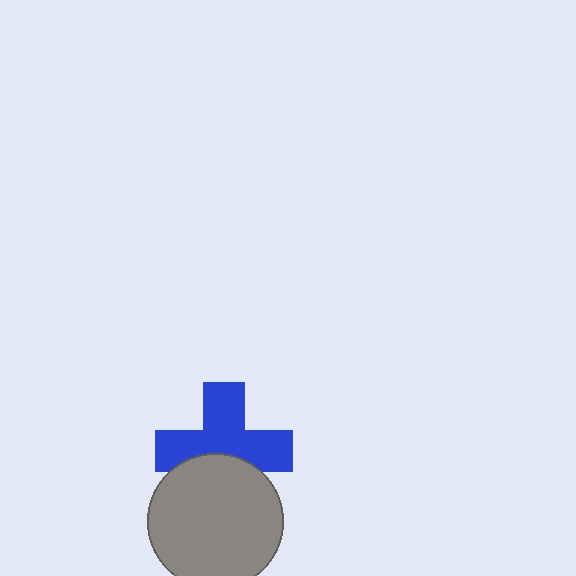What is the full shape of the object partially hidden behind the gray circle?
The partially hidden object is a blue cross.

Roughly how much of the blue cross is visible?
Most of it is visible (roughly 67%).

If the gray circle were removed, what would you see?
You would see the complete blue cross.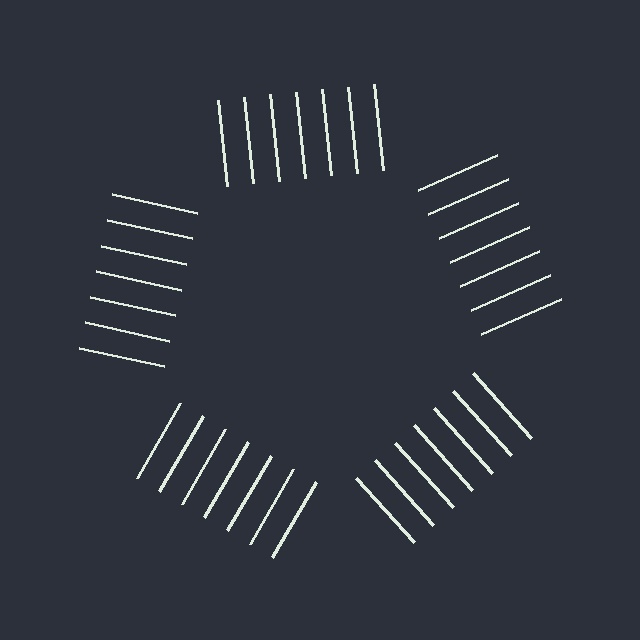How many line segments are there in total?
35 — 7 along each of the 5 edges.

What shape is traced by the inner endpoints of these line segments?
An illusory pentagon — the line segments terminate on its edges but no continuous stroke is drawn.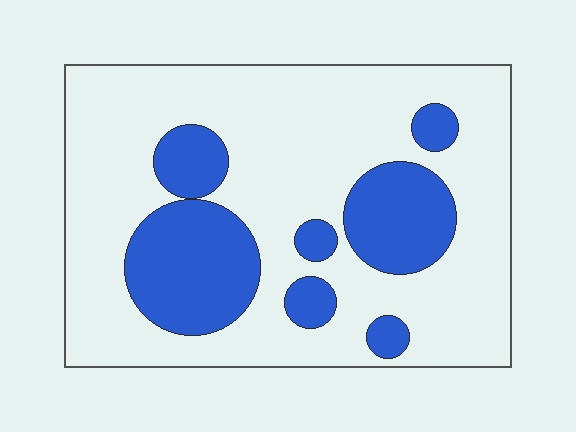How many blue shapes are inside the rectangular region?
7.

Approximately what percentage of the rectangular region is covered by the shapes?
Approximately 25%.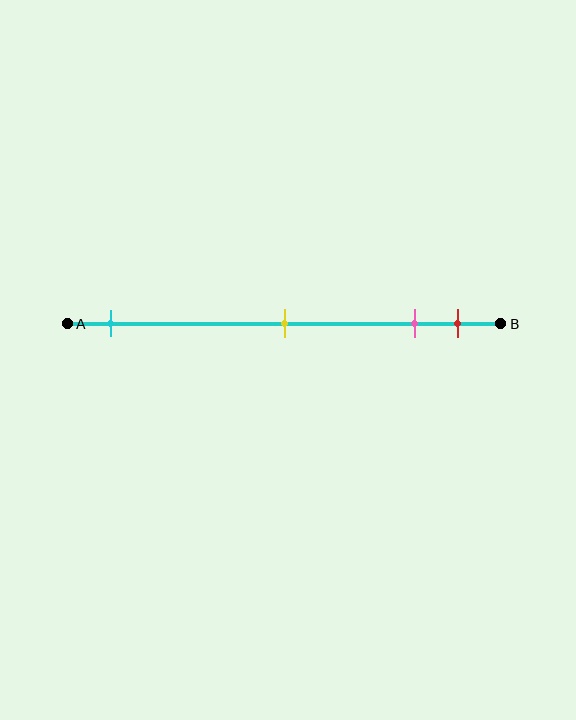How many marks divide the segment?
There are 4 marks dividing the segment.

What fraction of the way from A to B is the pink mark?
The pink mark is approximately 80% (0.8) of the way from A to B.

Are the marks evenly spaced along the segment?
No, the marks are not evenly spaced.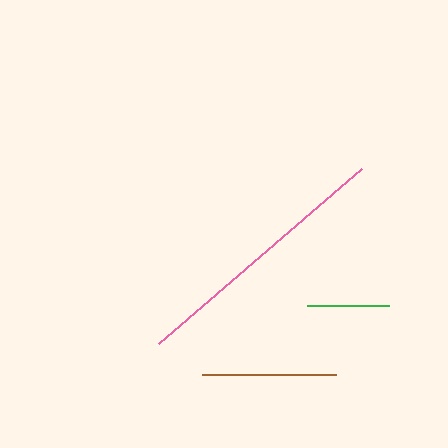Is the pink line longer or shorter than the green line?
The pink line is longer than the green line.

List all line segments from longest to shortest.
From longest to shortest: pink, brown, green.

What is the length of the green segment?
The green segment is approximately 83 pixels long.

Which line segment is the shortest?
The green line is the shortest at approximately 83 pixels.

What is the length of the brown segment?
The brown segment is approximately 134 pixels long.